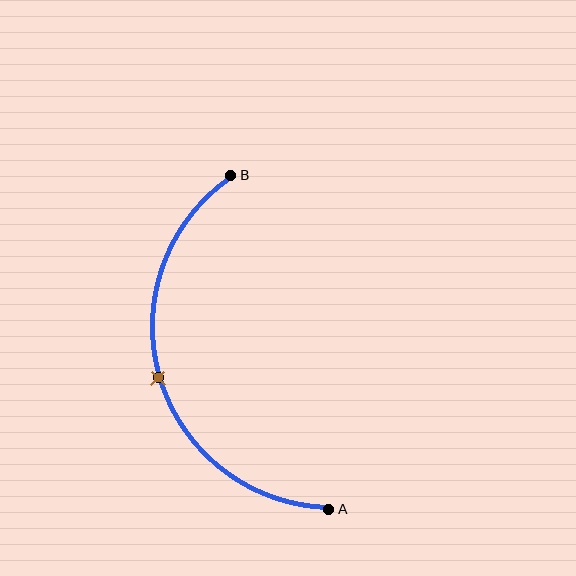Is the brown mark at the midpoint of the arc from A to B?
Yes. The brown mark lies on the arc at equal arc-length from both A and B — it is the arc midpoint.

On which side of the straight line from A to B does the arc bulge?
The arc bulges to the left of the straight line connecting A and B.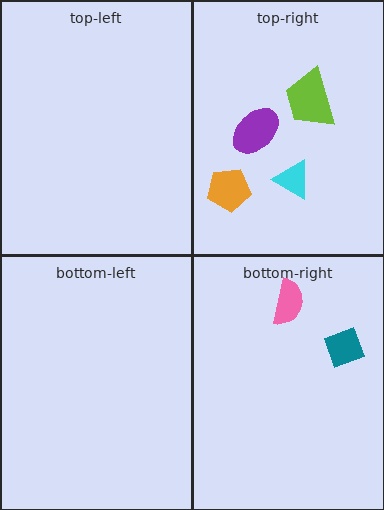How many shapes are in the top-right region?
4.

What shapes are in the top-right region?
The orange pentagon, the purple ellipse, the lime trapezoid, the cyan triangle.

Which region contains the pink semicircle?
The bottom-right region.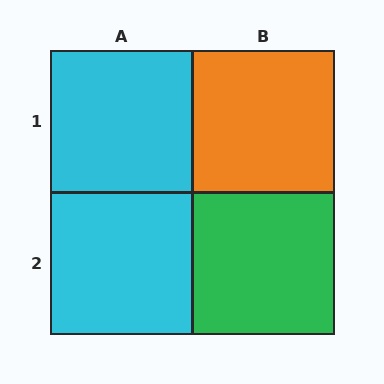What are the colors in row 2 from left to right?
Cyan, green.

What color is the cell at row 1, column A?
Cyan.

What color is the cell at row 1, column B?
Orange.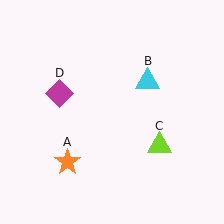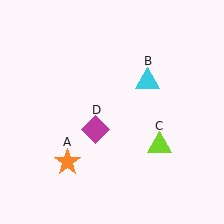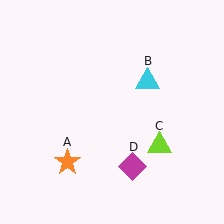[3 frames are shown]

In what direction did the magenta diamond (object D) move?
The magenta diamond (object D) moved down and to the right.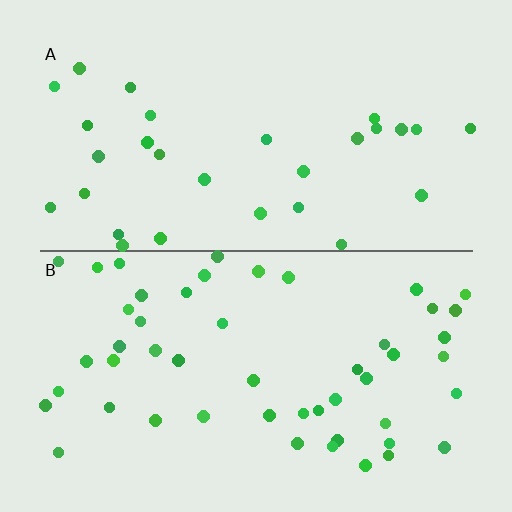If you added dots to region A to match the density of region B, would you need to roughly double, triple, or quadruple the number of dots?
Approximately double.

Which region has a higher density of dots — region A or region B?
B (the bottom).